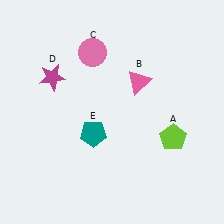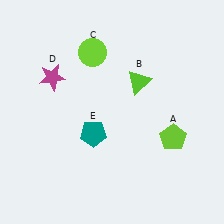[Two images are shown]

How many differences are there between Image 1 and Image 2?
There are 2 differences between the two images.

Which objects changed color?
B changed from pink to lime. C changed from pink to lime.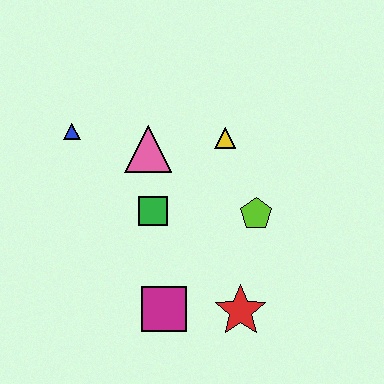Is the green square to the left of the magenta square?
Yes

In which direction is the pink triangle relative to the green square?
The pink triangle is above the green square.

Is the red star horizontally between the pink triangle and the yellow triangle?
No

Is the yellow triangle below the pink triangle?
No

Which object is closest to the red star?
The magenta square is closest to the red star.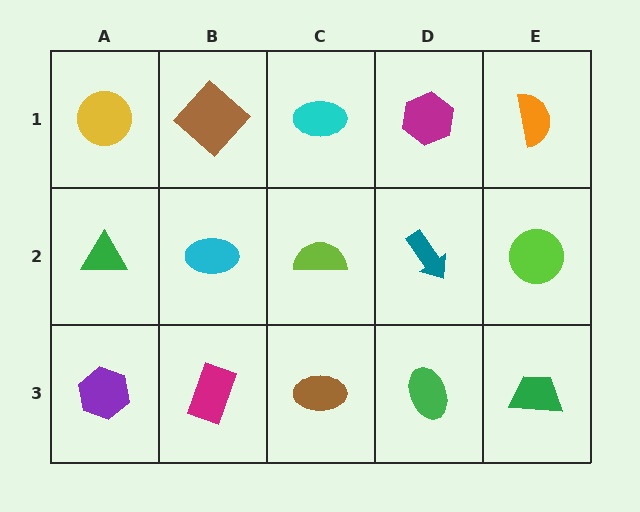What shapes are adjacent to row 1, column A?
A green triangle (row 2, column A), a brown diamond (row 1, column B).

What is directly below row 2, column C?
A brown ellipse.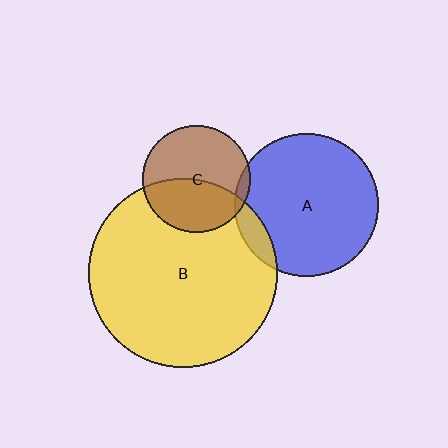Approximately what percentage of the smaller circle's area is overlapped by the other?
Approximately 10%.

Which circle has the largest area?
Circle B (yellow).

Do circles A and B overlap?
Yes.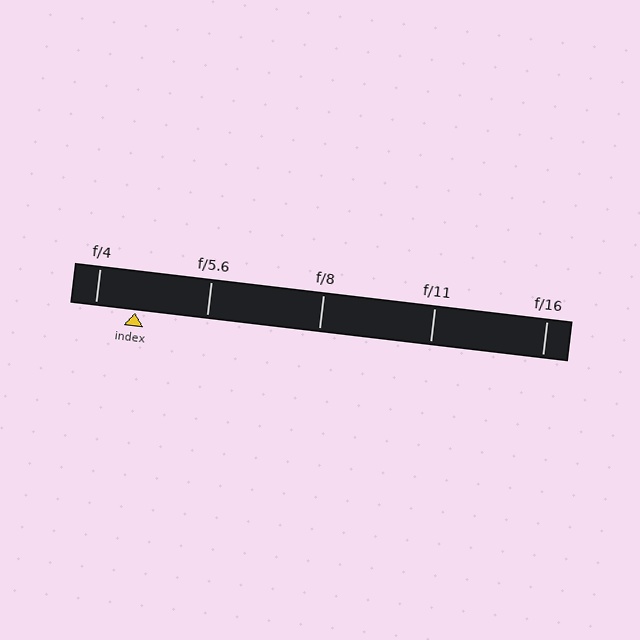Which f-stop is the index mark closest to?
The index mark is closest to f/4.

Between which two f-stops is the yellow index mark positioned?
The index mark is between f/4 and f/5.6.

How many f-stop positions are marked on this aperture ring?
There are 5 f-stop positions marked.